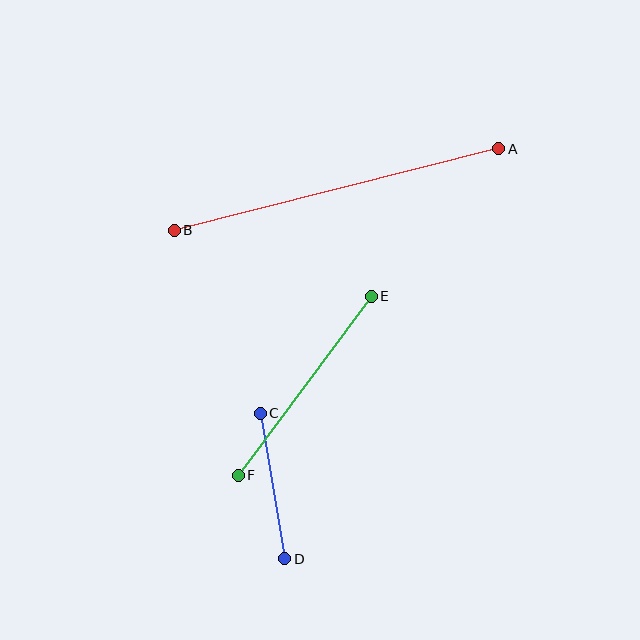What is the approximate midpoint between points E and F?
The midpoint is at approximately (305, 386) pixels.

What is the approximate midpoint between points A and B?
The midpoint is at approximately (336, 189) pixels.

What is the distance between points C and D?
The distance is approximately 147 pixels.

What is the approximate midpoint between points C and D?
The midpoint is at approximately (272, 486) pixels.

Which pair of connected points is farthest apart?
Points A and B are farthest apart.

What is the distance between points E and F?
The distance is approximately 223 pixels.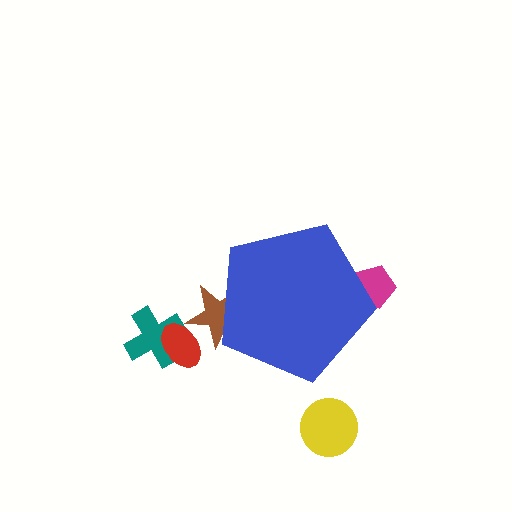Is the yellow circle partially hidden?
No, the yellow circle is fully visible.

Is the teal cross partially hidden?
No, the teal cross is fully visible.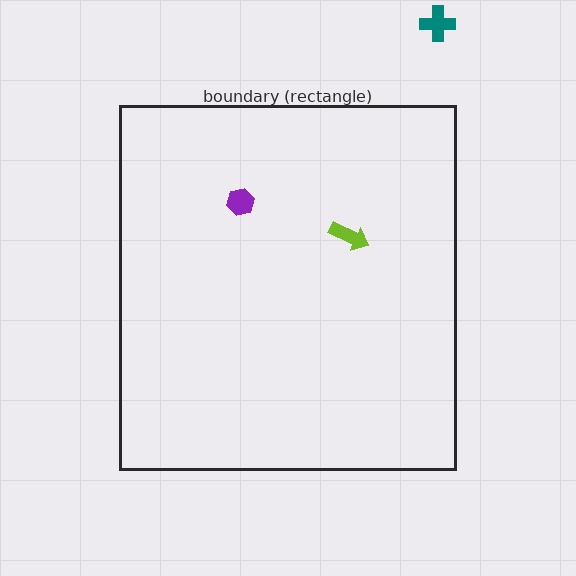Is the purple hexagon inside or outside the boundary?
Inside.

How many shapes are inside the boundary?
2 inside, 1 outside.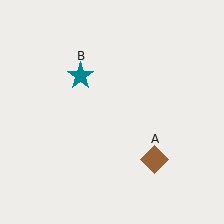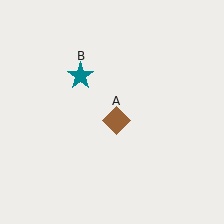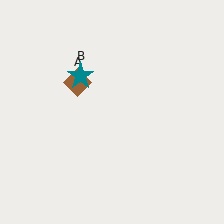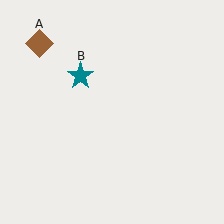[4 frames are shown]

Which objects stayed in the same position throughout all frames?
Teal star (object B) remained stationary.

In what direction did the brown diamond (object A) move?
The brown diamond (object A) moved up and to the left.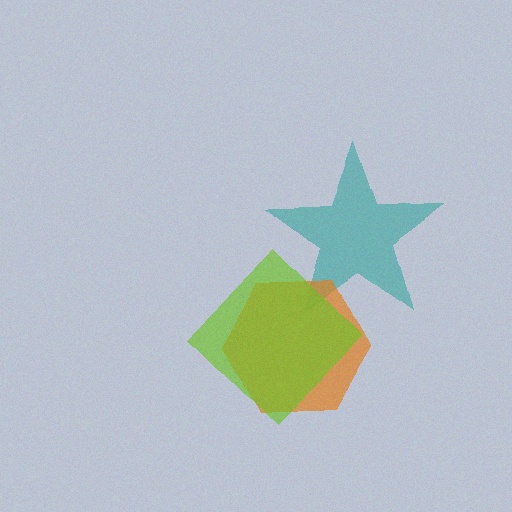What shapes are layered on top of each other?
The layered shapes are: a teal star, an orange hexagon, a lime diamond.